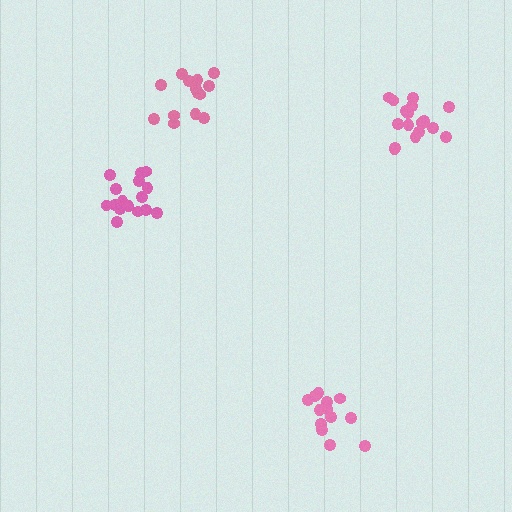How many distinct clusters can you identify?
There are 4 distinct clusters.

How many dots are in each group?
Group 1: 17 dots, Group 2: 13 dots, Group 3: 18 dots, Group 4: 15 dots (63 total).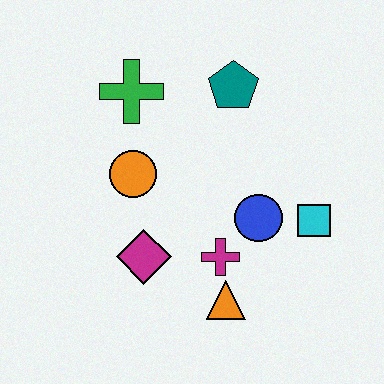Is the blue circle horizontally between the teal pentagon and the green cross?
No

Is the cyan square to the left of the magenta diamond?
No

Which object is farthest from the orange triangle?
The green cross is farthest from the orange triangle.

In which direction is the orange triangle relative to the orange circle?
The orange triangle is below the orange circle.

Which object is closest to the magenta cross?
The orange triangle is closest to the magenta cross.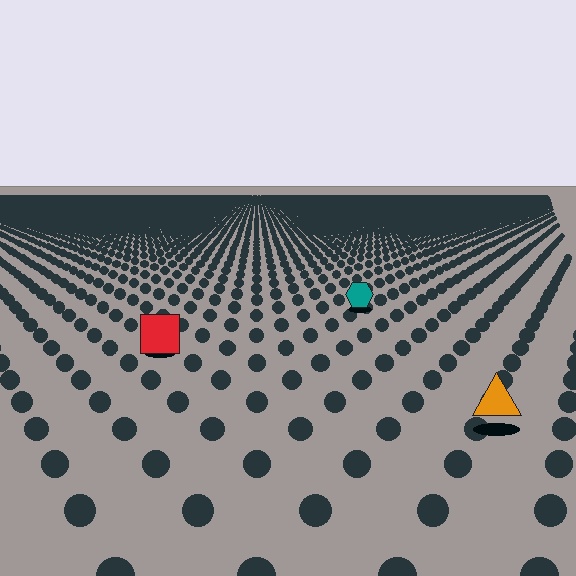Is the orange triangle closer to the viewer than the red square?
Yes. The orange triangle is closer — you can tell from the texture gradient: the ground texture is coarser near it.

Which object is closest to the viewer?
The orange triangle is closest. The texture marks near it are larger and more spread out.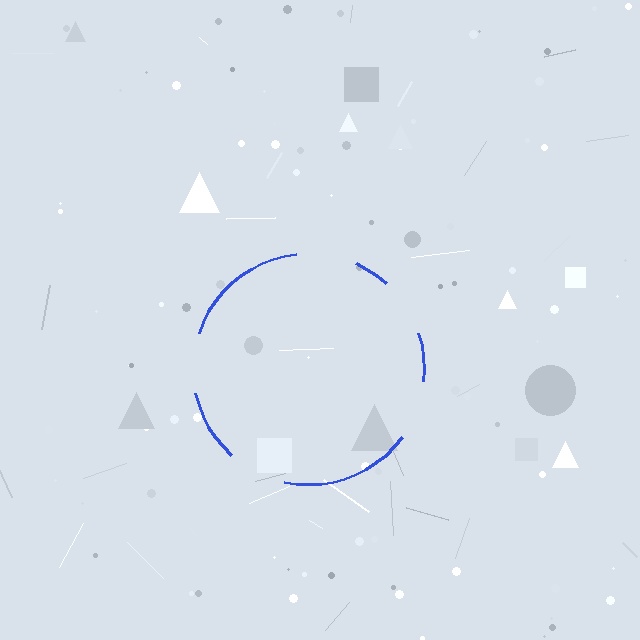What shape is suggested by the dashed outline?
The dashed outline suggests a circle.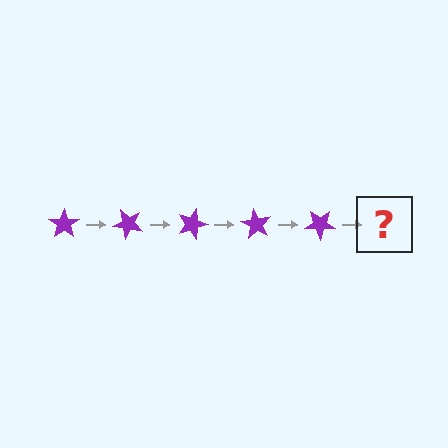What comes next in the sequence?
The next element should be a purple star rotated 225 degrees.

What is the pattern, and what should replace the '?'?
The pattern is that the star rotates 45 degrees each step. The '?' should be a purple star rotated 225 degrees.